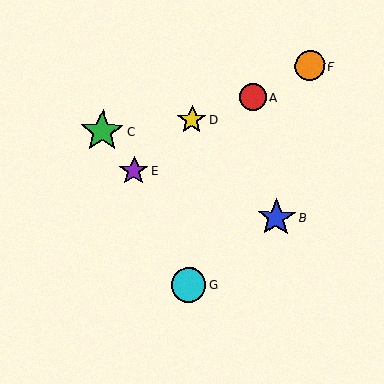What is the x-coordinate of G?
Object G is at x≈189.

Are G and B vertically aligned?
No, G is at x≈189 and B is at x≈276.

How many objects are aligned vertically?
2 objects (D, G) are aligned vertically.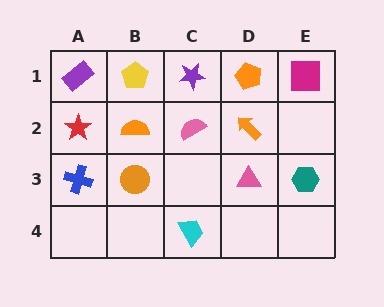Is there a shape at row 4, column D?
No, that cell is empty.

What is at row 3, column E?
A teal hexagon.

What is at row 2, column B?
An orange semicircle.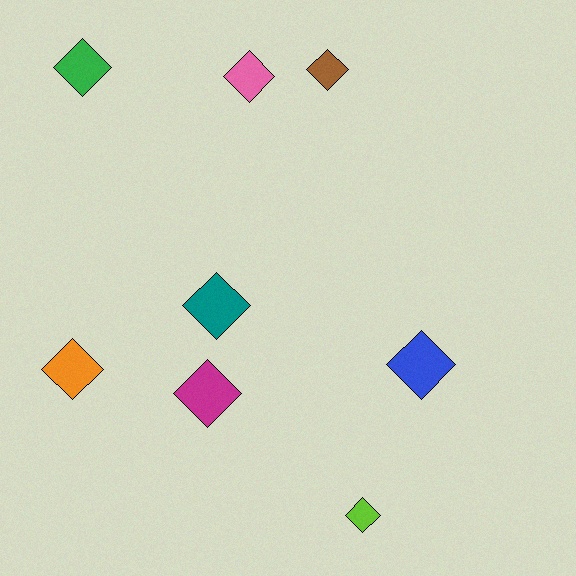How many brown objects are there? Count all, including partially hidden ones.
There is 1 brown object.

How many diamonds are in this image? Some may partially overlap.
There are 8 diamonds.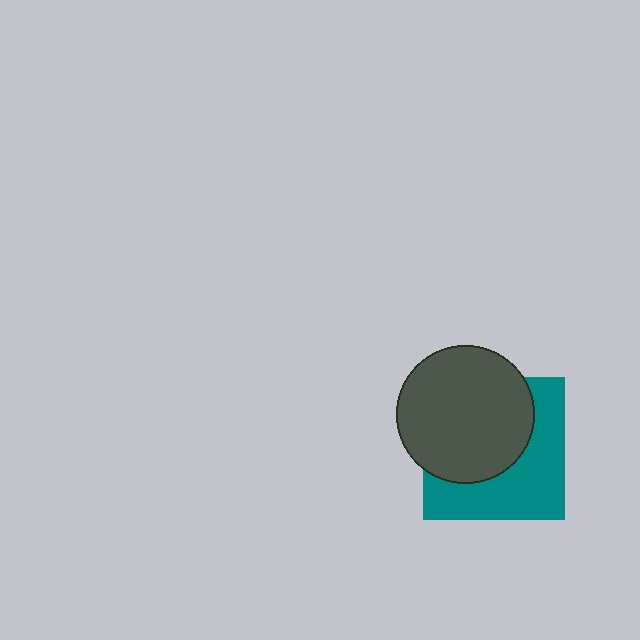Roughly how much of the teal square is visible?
About half of it is visible (roughly 48%).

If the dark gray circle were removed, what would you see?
You would see the complete teal square.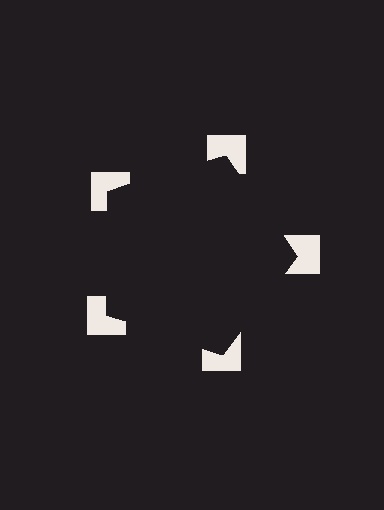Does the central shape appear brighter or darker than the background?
It typically appears slightly darker than the background, even though no actual brightness change is drawn.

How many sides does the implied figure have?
5 sides.